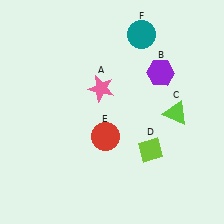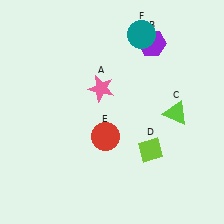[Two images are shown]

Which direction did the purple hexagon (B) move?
The purple hexagon (B) moved up.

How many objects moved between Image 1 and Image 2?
1 object moved between the two images.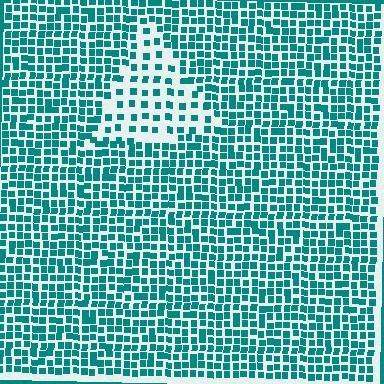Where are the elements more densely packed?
The elements are more densely packed outside the triangle boundary.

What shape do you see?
I see a triangle.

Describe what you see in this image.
The image contains small teal elements arranged at two different densities. A triangle-shaped region is visible where the elements are less densely packed than the surrounding area.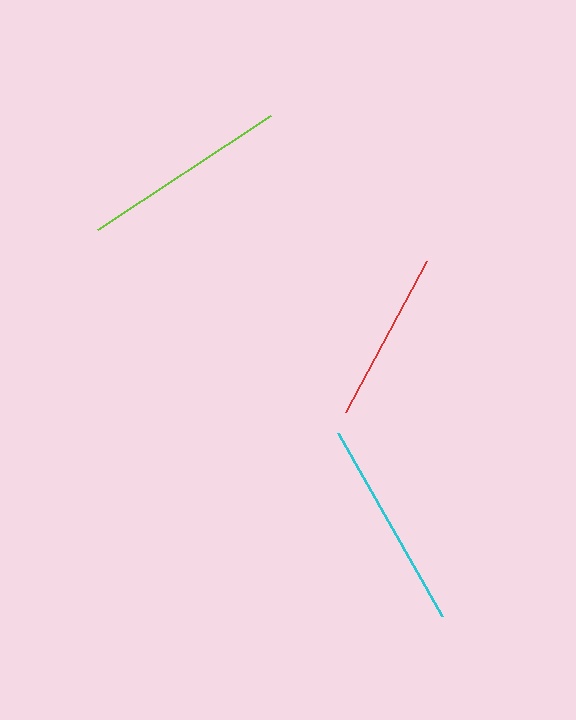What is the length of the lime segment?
The lime segment is approximately 207 pixels long.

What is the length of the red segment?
The red segment is approximately 172 pixels long.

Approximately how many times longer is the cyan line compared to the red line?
The cyan line is approximately 1.2 times the length of the red line.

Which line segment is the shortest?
The red line is the shortest at approximately 172 pixels.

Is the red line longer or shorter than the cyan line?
The cyan line is longer than the red line.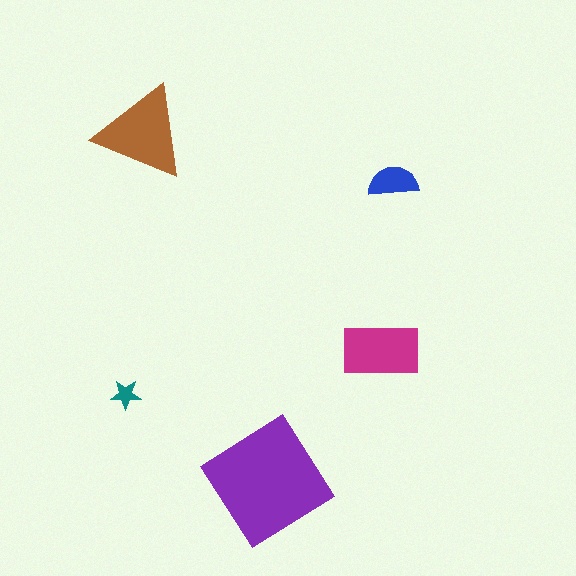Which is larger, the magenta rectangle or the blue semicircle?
The magenta rectangle.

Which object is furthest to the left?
The teal star is leftmost.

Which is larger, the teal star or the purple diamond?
The purple diamond.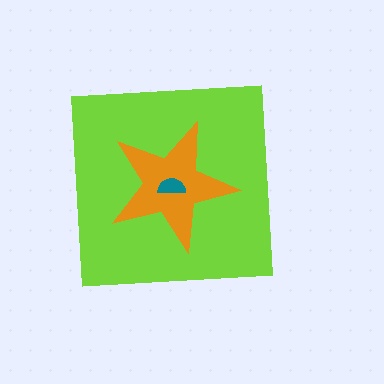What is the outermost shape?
The lime square.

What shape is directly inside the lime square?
The orange star.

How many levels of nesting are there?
3.